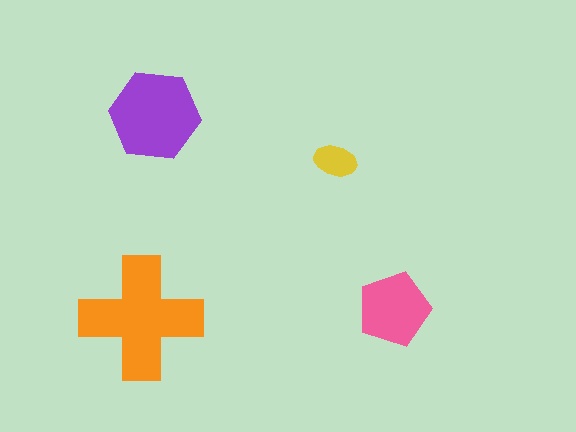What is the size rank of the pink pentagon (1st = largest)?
3rd.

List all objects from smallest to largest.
The yellow ellipse, the pink pentagon, the purple hexagon, the orange cross.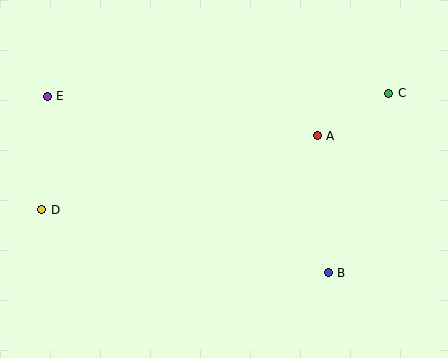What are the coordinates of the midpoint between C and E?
The midpoint between C and E is at (218, 95).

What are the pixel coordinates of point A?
Point A is at (317, 136).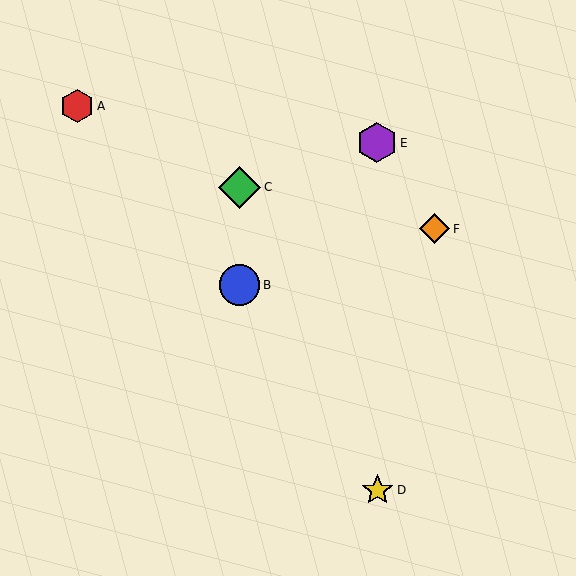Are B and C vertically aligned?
Yes, both are at x≈240.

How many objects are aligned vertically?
2 objects (B, C) are aligned vertically.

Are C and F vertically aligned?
No, C is at x≈240 and F is at x≈435.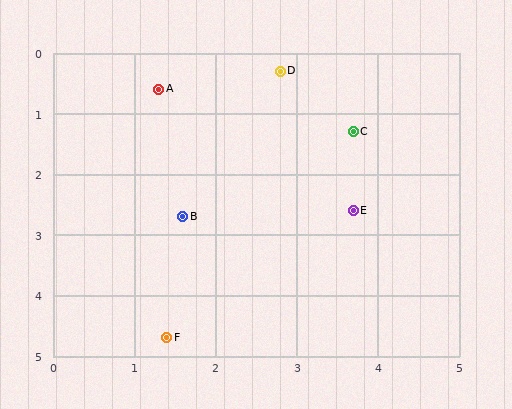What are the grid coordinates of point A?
Point A is at approximately (1.3, 0.6).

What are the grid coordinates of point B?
Point B is at approximately (1.6, 2.7).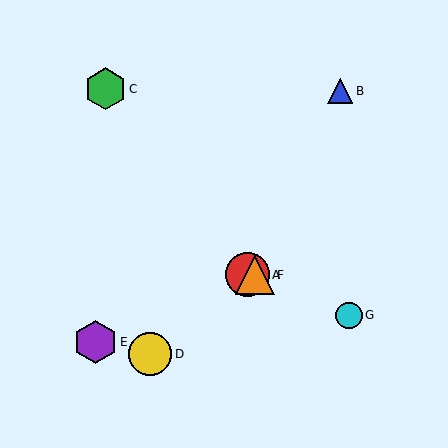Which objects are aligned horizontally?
Objects A, F are aligned horizontally.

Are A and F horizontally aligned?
Yes, both are at y≈275.